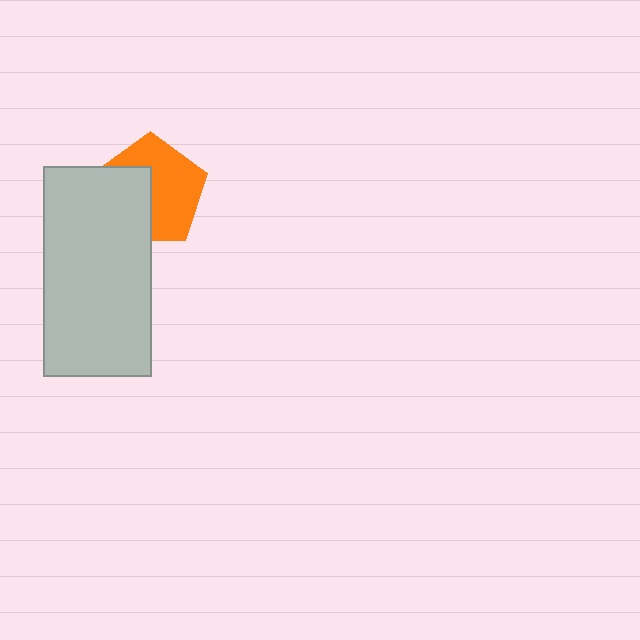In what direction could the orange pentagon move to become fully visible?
The orange pentagon could move toward the upper-right. That would shift it out from behind the light gray rectangle entirely.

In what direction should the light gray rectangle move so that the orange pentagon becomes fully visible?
The light gray rectangle should move toward the lower-left. That is the shortest direction to clear the overlap and leave the orange pentagon fully visible.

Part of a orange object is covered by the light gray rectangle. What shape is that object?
It is a pentagon.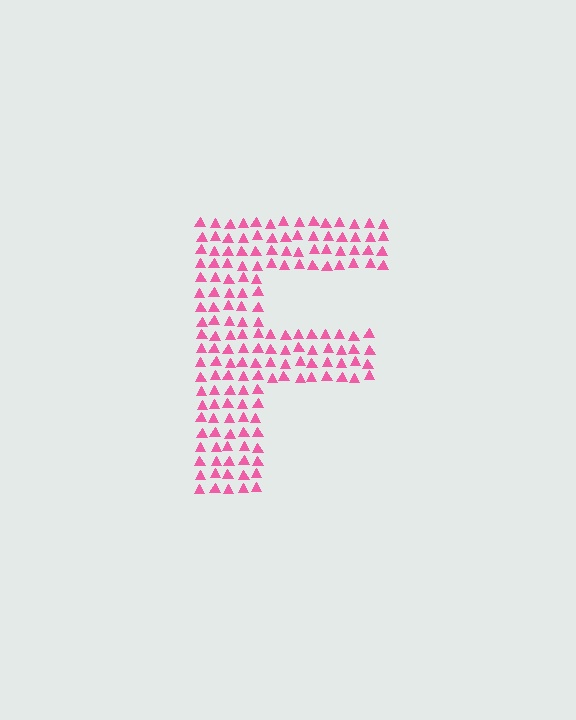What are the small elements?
The small elements are triangles.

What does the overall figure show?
The overall figure shows the letter F.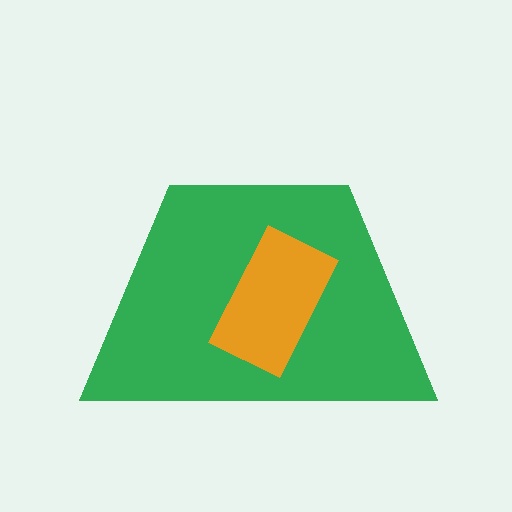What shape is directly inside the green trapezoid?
The orange rectangle.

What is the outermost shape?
The green trapezoid.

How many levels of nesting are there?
2.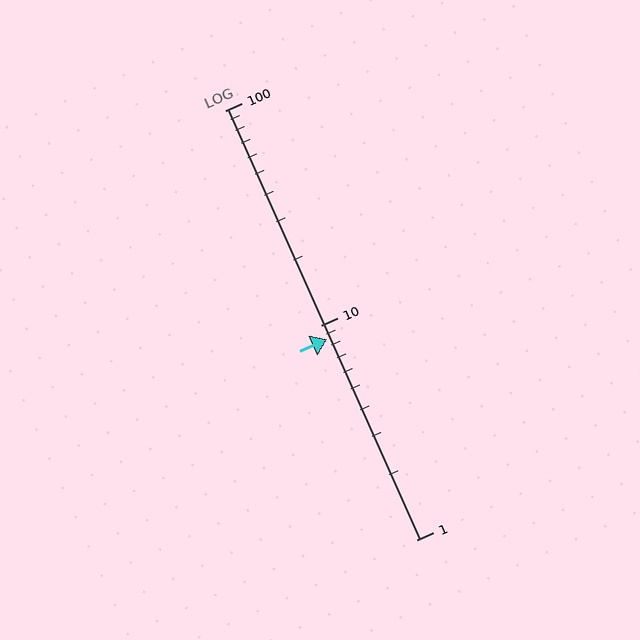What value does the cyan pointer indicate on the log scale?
The pointer indicates approximately 8.6.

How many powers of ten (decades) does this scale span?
The scale spans 2 decades, from 1 to 100.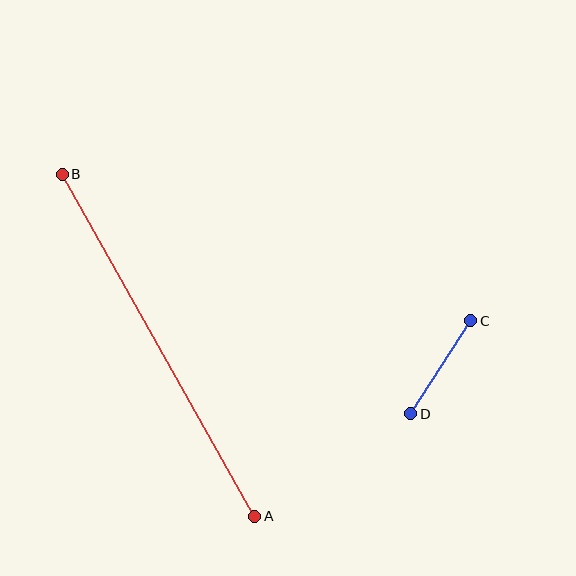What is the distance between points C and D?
The distance is approximately 110 pixels.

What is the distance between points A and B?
The distance is approximately 392 pixels.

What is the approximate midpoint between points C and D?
The midpoint is at approximately (441, 367) pixels.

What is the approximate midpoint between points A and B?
The midpoint is at approximately (158, 345) pixels.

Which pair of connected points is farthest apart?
Points A and B are farthest apart.